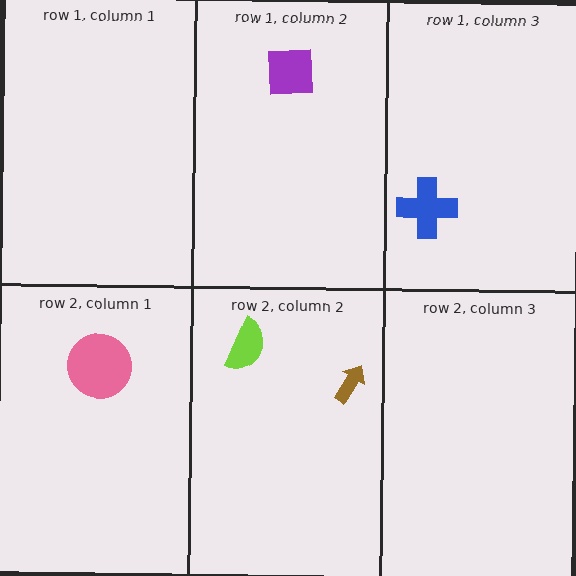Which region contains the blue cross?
The row 1, column 3 region.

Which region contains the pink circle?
The row 2, column 1 region.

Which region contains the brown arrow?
The row 2, column 2 region.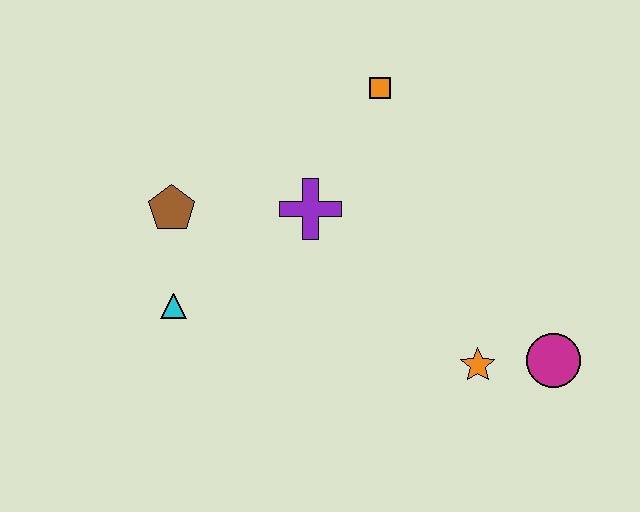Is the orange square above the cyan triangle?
Yes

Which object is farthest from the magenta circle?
The brown pentagon is farthest from the magenta circle.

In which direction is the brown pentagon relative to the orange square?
The brown pentagon is to the left of the orange square.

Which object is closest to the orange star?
The magenta circle is closest to the orange star.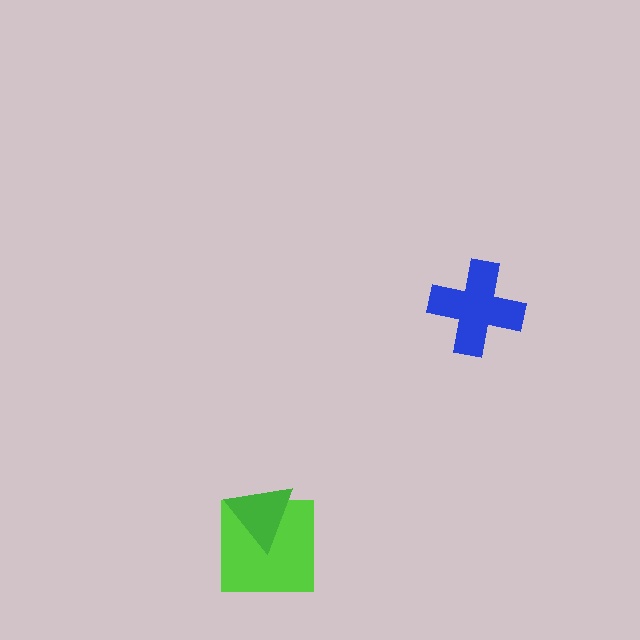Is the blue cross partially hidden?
No, no other shape covers it.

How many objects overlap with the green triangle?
1 object overlaps with the green triangle.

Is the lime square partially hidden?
Yes, it is partially covered by another shape.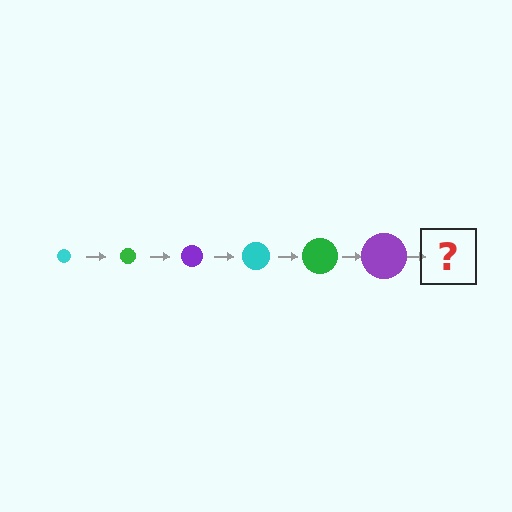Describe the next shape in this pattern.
It should be a cyan circle, larger than the previous one.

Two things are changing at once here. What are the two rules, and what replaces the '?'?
The two rules are that the circle grows larger each step and the color cycles through cyan, green, and purple. The '?' should be a cyan circle, larger than the previous one.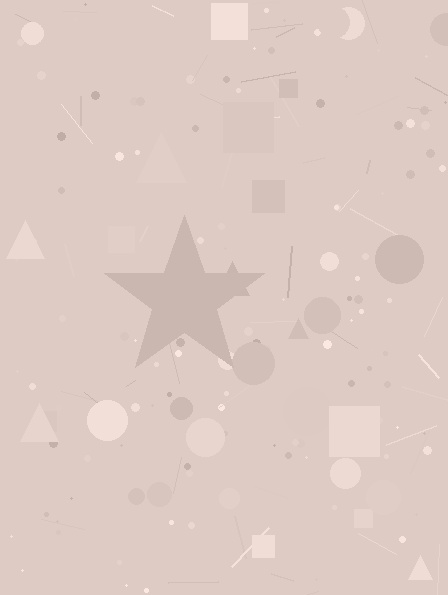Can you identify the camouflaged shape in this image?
The camouflaged shape is a star.